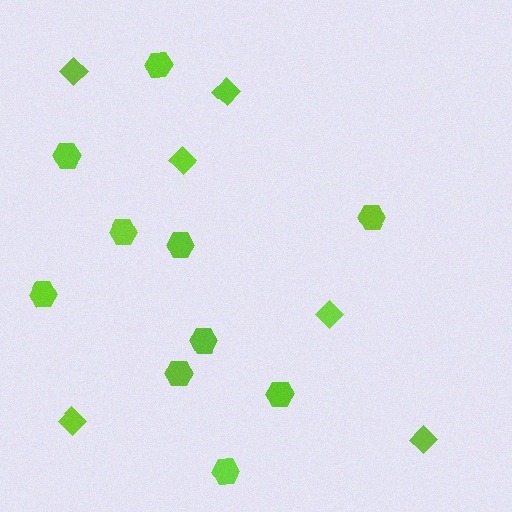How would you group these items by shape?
There are 2 groups: one group of diamonds (6) and one group of hexagons (10).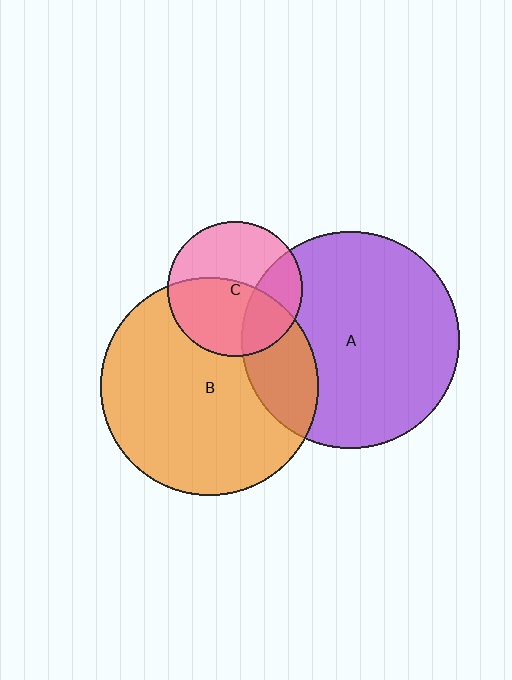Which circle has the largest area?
Circle B (orange).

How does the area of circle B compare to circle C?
Approximately 2.6 times.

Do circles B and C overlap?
Yes.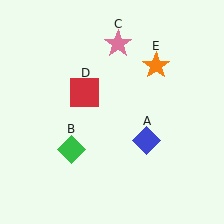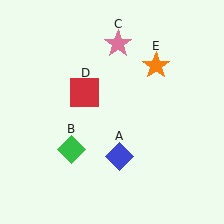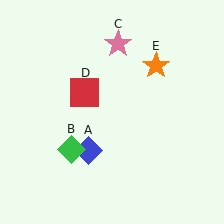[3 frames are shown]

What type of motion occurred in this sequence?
The blue diamond (object A) rotated clockwise around the center of the scene.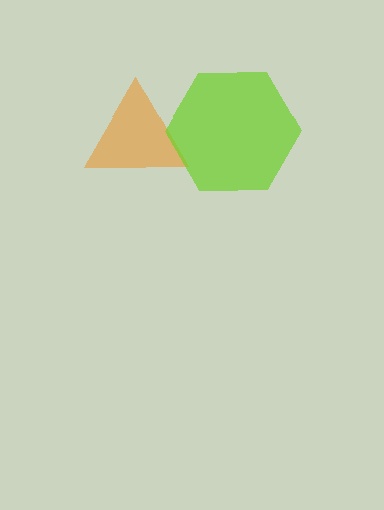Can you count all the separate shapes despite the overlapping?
Yes, there are 2 separate shapes.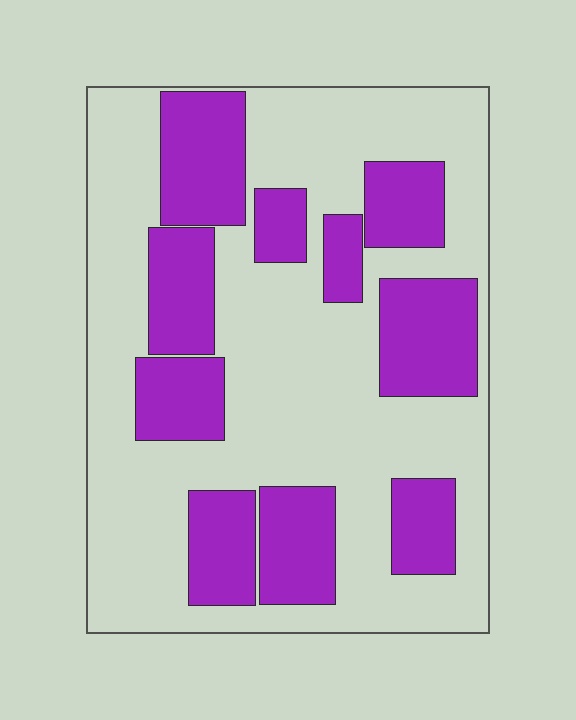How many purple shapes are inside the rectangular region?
10.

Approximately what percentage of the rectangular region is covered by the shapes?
Approximately 35%.